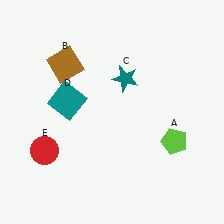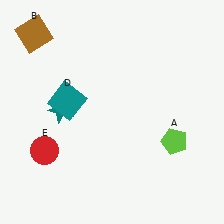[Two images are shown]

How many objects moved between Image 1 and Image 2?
2 objects moved between the two images.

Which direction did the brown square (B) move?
The brown square (B) moved left.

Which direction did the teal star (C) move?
The teal star (C) moved left.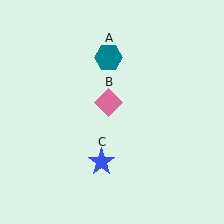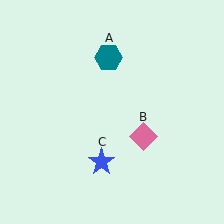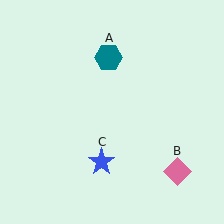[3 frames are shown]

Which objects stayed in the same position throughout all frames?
Teal hexagon (object A) and blue star (object C) remained stationary.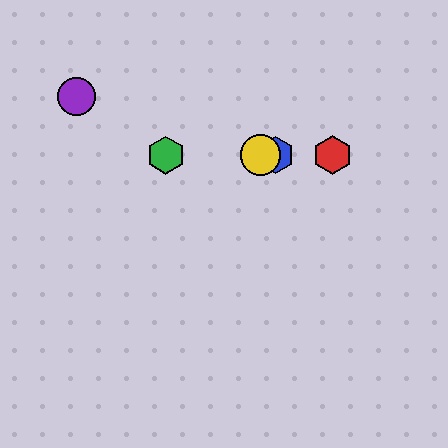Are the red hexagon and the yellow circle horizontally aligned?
Yes, both are at y≈155.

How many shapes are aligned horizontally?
4 shapes (the red hexagon, the blue hexagon, the green hexagon, the yellow circle) are aligned horizontally.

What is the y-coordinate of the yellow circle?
The yellow circle is at y≈155.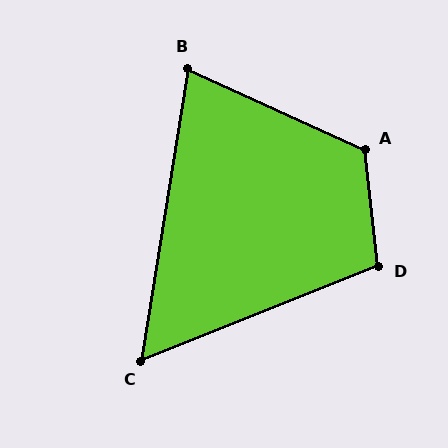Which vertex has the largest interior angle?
A, at approximately 121 degrees.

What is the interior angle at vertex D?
Approximately 106 degrees (obtuse).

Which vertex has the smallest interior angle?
C, at approximately 59 degrees.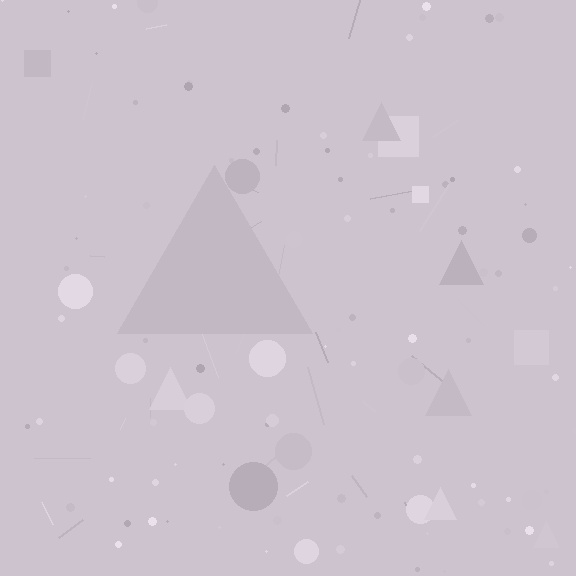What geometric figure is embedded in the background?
A triangle is embedded in the background.